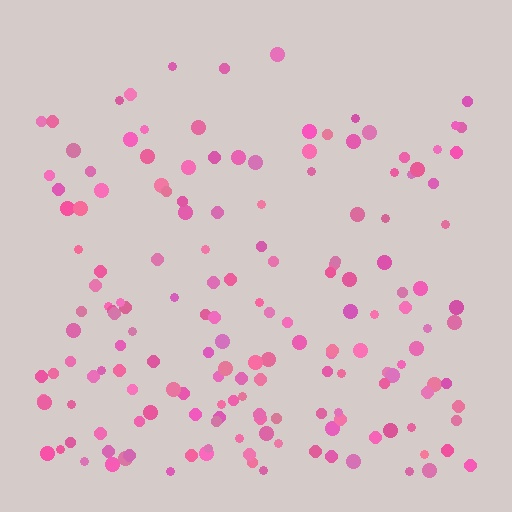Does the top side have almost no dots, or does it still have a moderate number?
Still a moderate number, just noticeably fewer than the bottom.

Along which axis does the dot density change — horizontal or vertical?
Vertical.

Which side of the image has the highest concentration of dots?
The bottom.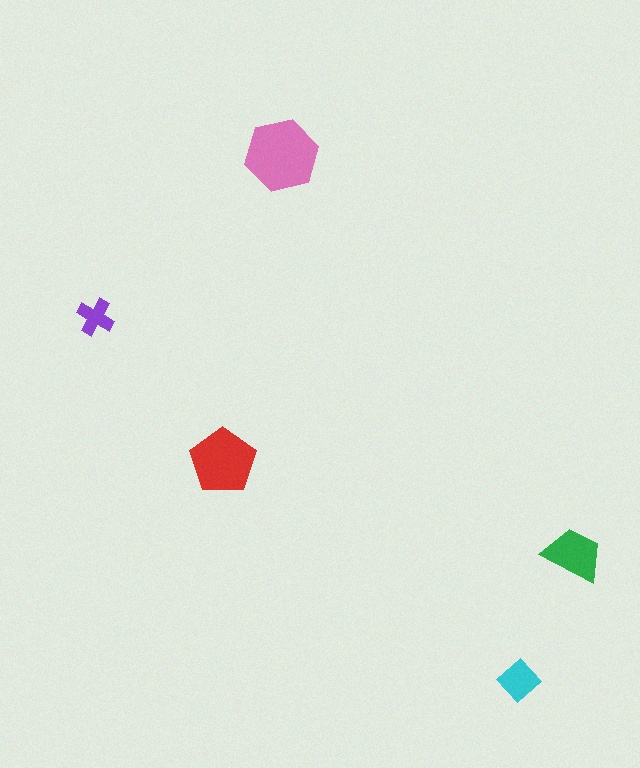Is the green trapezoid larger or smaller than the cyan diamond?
Larger.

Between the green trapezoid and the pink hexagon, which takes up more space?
The pink hexagon.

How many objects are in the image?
There are 5 objects in the image.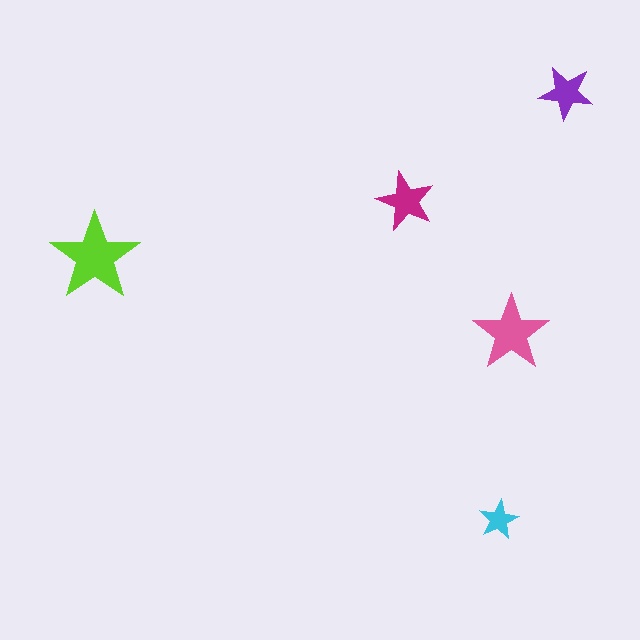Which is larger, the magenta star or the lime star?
The lime one.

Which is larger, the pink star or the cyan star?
The pink one.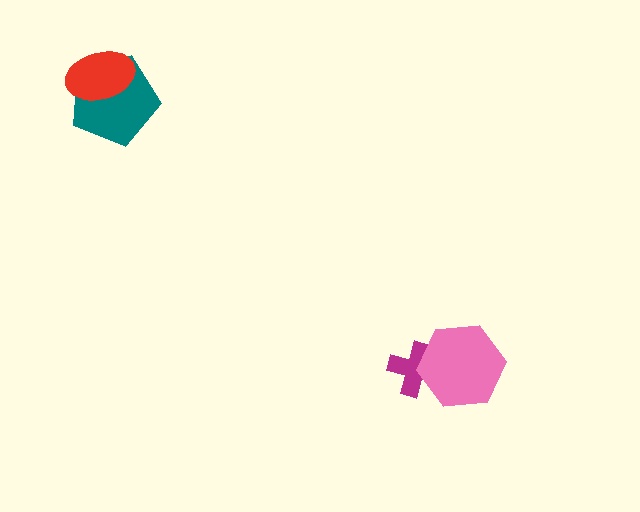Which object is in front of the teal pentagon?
The red ellipse is in front of the teal pentagon.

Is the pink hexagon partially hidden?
No, no other shape covers it.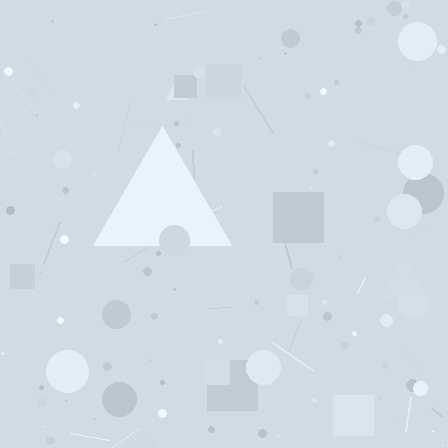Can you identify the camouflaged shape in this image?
The camouflaged shape is a triangle.